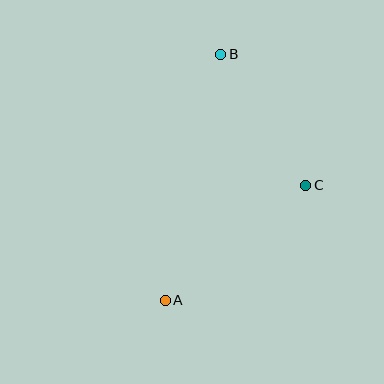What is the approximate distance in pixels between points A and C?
The distance between A and C is approximately 181 pixels.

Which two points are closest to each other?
Points B and C are closest to each other.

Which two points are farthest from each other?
Points A and B are farthest from each other.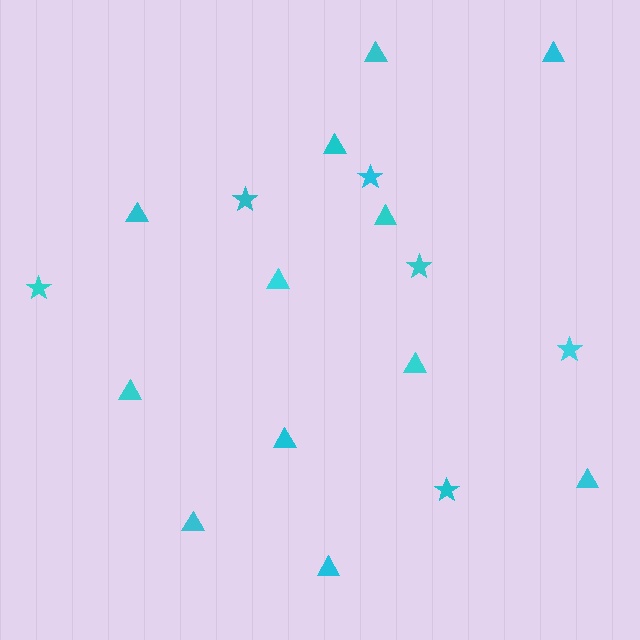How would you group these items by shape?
There are 2 groups: one group of triangles (12) and one group of stars (6).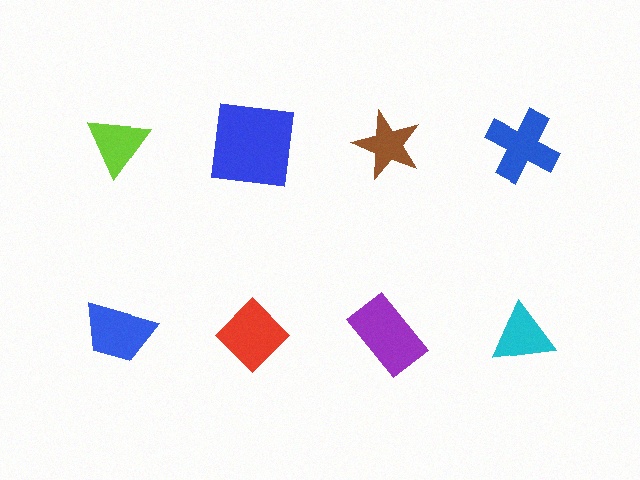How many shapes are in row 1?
4 shapes.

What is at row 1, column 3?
A brown star.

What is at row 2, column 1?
A blue trapezoid.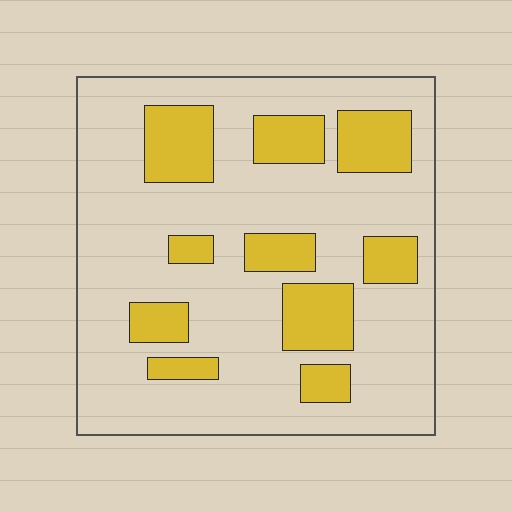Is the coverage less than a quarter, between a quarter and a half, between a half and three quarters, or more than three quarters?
Less than a quarter.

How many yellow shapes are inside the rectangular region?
10.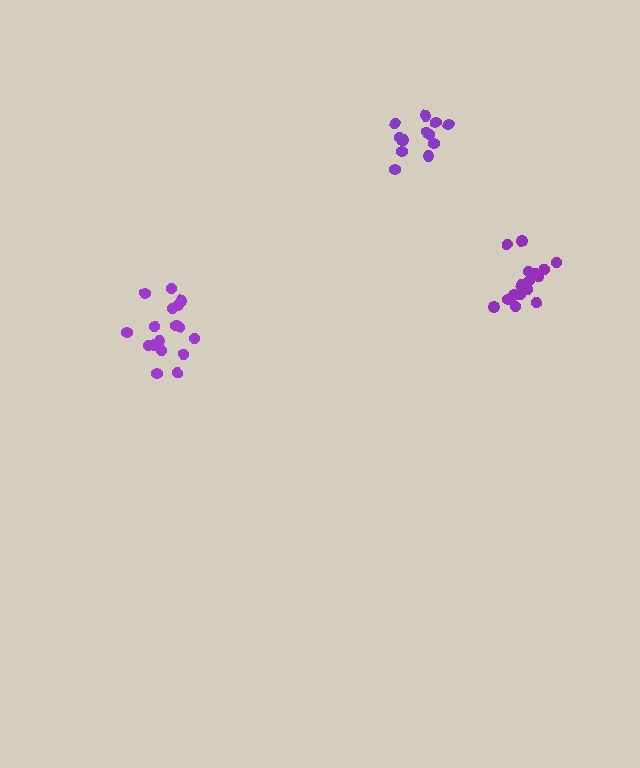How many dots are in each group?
Group 1: 16 dots, Group 2: 17 dots, Group 3: 13 dots (46 total).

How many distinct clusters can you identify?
There are 3 distinct clusters.